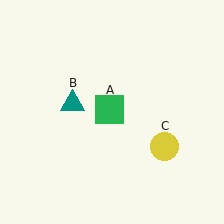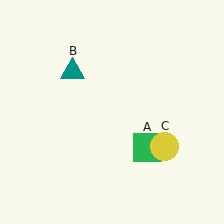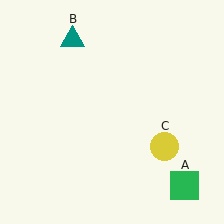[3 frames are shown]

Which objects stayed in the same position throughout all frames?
Yellow circle (object C) remained stationary.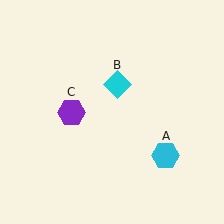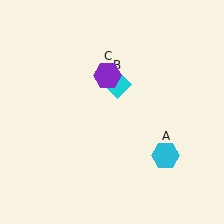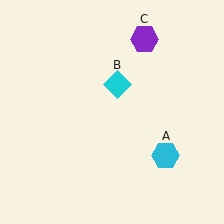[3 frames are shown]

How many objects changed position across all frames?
1 object changed position: purple hexagon (object C).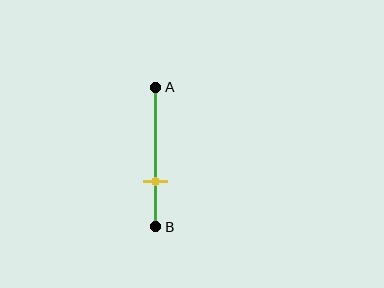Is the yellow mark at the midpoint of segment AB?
No, the mark is at about 70% from A, not at the 50% midpoint.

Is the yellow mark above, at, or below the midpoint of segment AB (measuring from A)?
The yellow mark is below the midpoint of segment AB.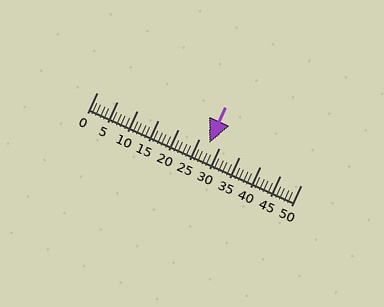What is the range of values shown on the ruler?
The ruler shows values from 0 to 50.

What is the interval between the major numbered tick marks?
The major tick marks are spaced 5 units apart.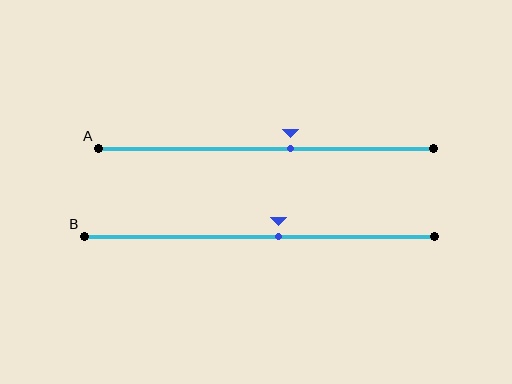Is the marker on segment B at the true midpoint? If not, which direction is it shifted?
No, the marker on segment B is shifted to the right by about 5% of the segment length.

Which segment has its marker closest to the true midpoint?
Segment B has its marker closest to the true midpoint.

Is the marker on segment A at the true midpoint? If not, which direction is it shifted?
No, the marker on segment A is shifted to the right by about 7% of the segment length.